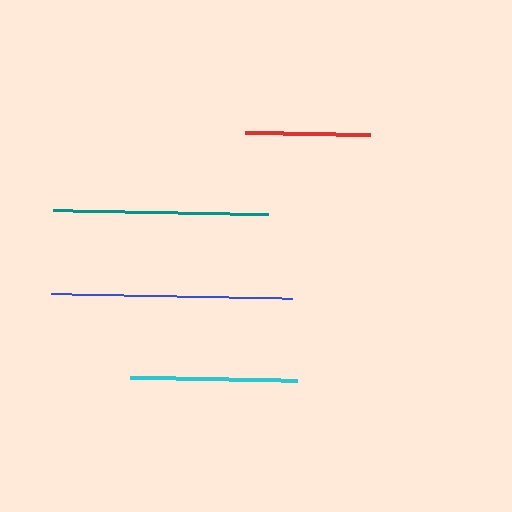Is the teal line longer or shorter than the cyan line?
The teal line is longer than the cyan line.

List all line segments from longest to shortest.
From longest to shortest: blue, teal, cyan, red.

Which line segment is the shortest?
The red line is the shortest at approximately 125 pixels.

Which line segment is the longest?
The blue line is the longest at approximately 241 pixels.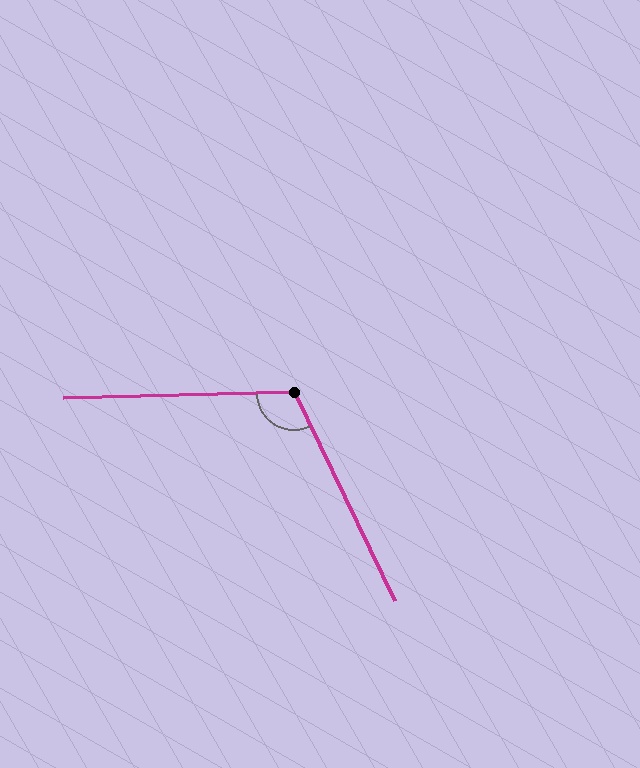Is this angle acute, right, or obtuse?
It is obtuse.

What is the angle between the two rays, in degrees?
Approximately 114 degrees.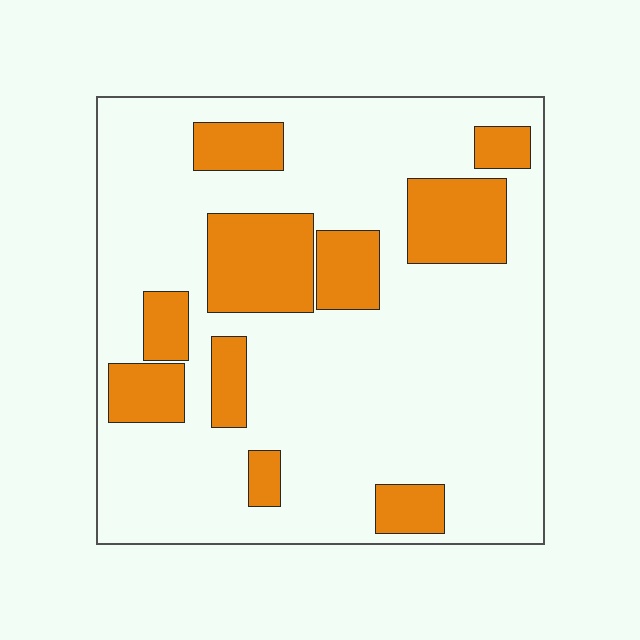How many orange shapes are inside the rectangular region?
10.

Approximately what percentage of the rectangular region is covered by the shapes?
Approximately 25%.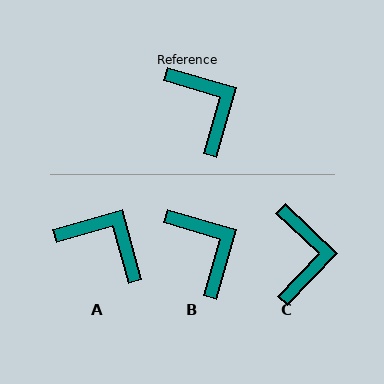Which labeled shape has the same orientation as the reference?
B.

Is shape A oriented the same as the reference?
No, it is off by about 32 degrees.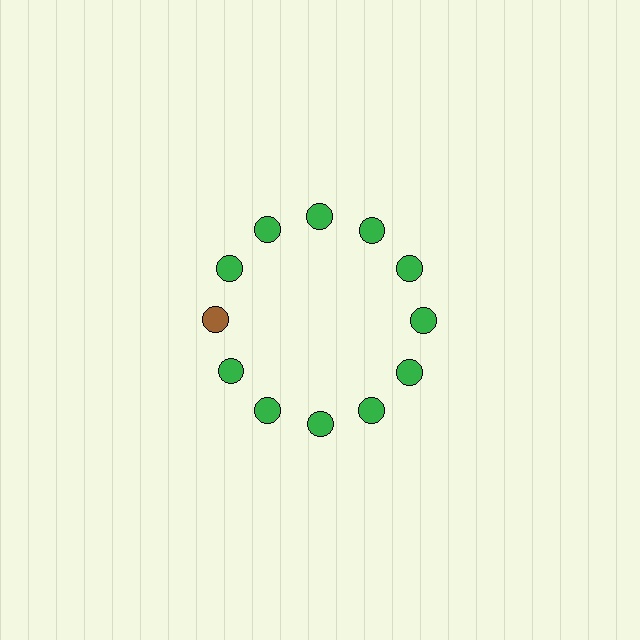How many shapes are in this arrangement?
There are 12 shapes arranged in a ring pattern.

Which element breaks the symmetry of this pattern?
The brown circle at roughly the 9 o'clock position breaks the symmetry. All other shapes are green circles.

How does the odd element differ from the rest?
It has a different color: brown instead of green.